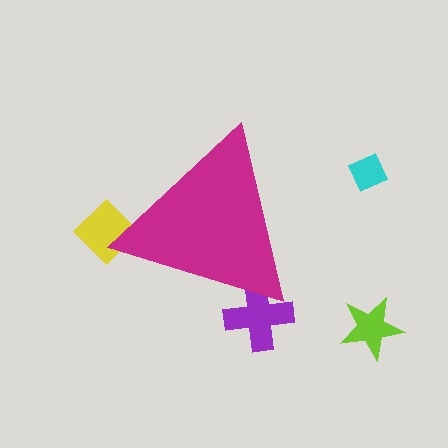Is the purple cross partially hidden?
Yes, the purple cross is partially hidden behind the magenta triangle.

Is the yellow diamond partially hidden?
Yes, the yellow diamond is partially hidden behind the magenta triangle.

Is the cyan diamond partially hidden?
No, the cyan diamond is fully visible.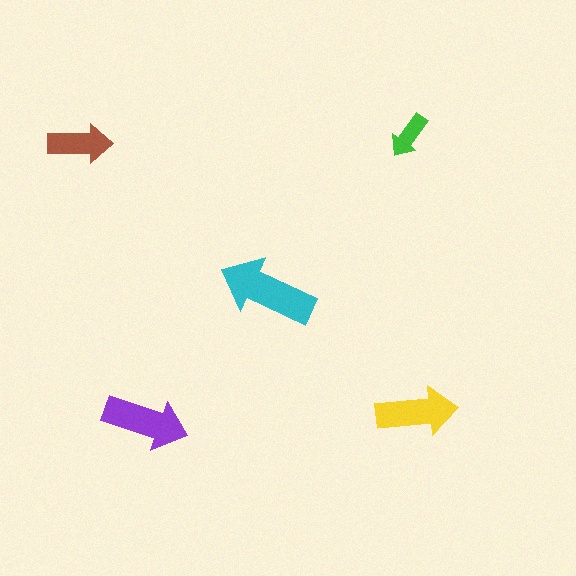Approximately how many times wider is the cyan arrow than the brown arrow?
About 1.5 times wider.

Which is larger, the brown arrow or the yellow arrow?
The yellow one.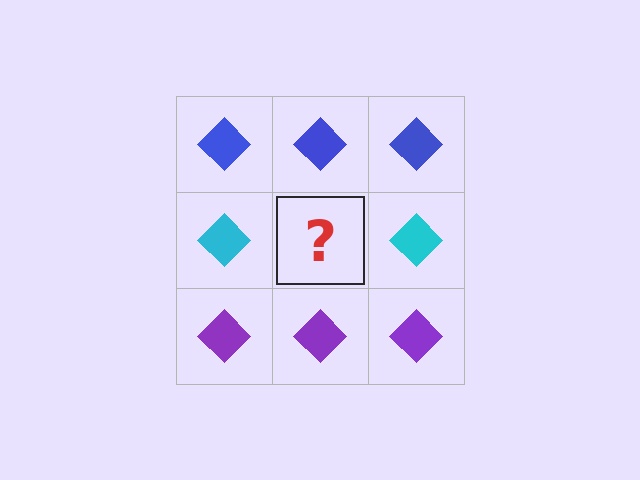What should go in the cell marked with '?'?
The missing cell should contain a cyan diamond.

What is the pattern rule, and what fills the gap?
The rule is that each row has a consistent color. The gap should be filled with a cyan diamond.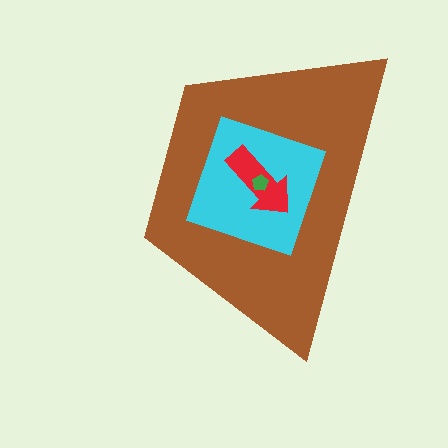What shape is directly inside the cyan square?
The red arrow.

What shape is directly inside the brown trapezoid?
The cyan square.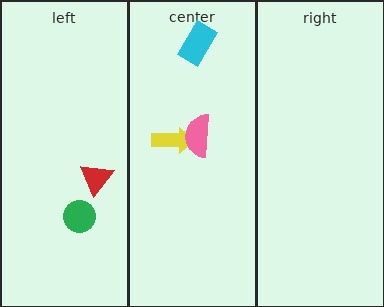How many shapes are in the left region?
2.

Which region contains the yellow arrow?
The center region.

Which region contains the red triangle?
The left region.